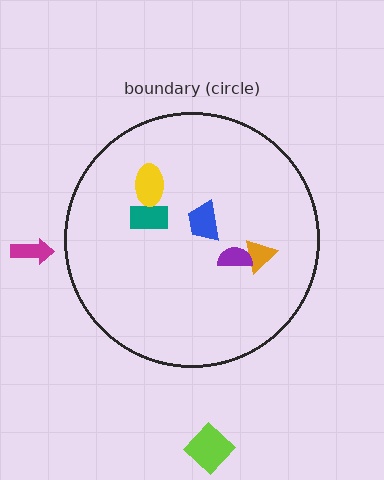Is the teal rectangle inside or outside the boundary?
Inside.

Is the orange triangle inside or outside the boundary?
Inside.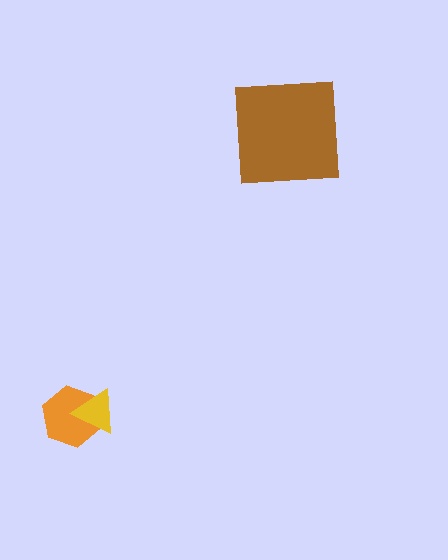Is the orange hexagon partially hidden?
Yes, it is partially covered by another shape.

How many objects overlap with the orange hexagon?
1 object overlaps with the orange hexagon.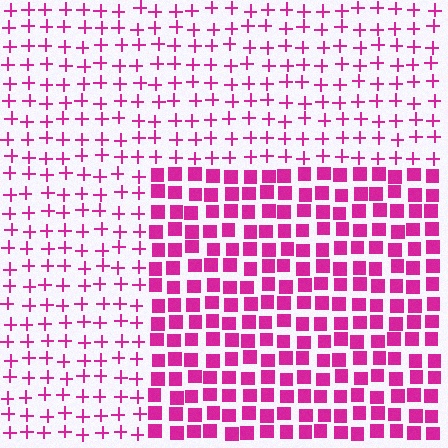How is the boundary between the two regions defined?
The boundary is defined by a change in element shape: squares inside vs. plus signs outside. All elements share the same color and spacing.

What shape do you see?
I see a rectangle.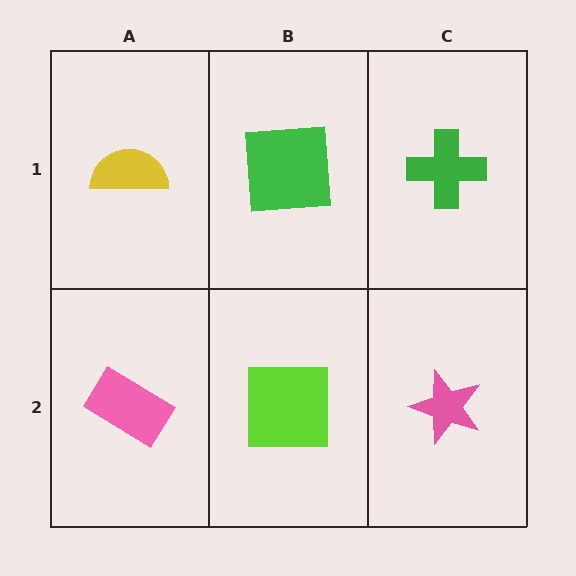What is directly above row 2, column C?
A green cross.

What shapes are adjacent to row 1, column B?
A lime square (row 2, column B), a yellow semicircle (row 1, column A), a green cross (row 1, column C).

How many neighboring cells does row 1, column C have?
2.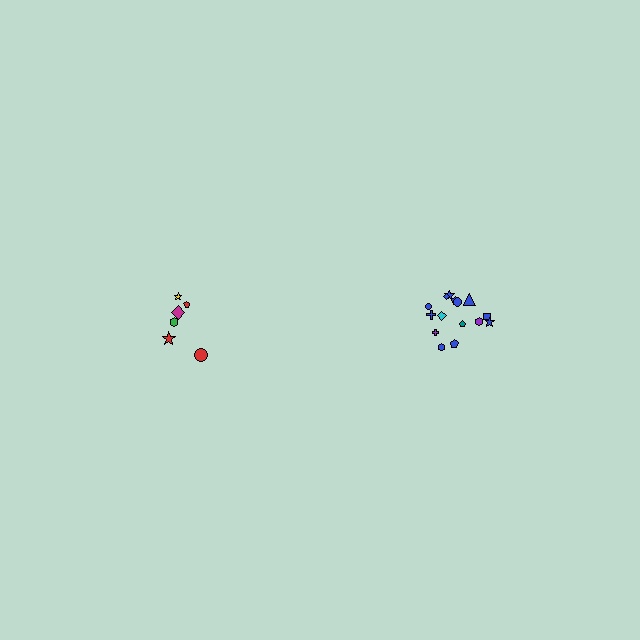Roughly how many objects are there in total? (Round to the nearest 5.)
Roughly 20 objects in total.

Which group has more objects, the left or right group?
The right group.